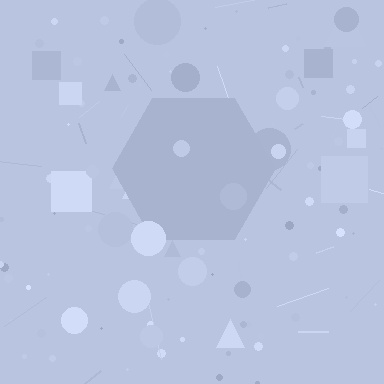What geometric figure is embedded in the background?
A hexagon is embedded in the background.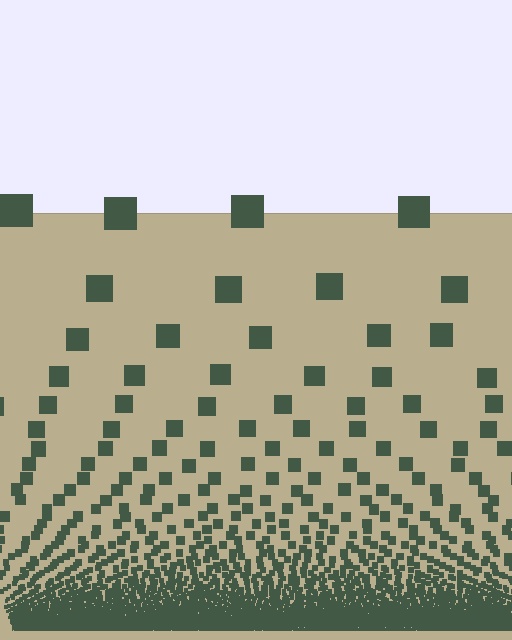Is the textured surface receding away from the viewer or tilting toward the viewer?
The surface appears to tilt toward the viewer. Texture elements get larger and sparser toward the top.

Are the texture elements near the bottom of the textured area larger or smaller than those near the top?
Smaller. The gradient is inverted — elements near the bottom are smaller and denser.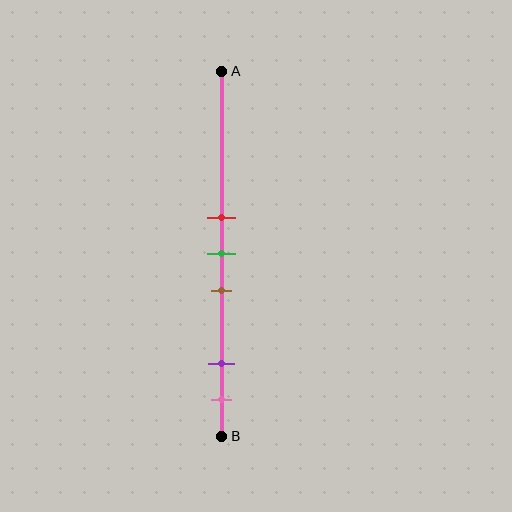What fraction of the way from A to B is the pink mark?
The pink mark is approximately 90% (0.9) of the way from A to B.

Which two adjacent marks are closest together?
The red and green marks are the closest adjacent pair.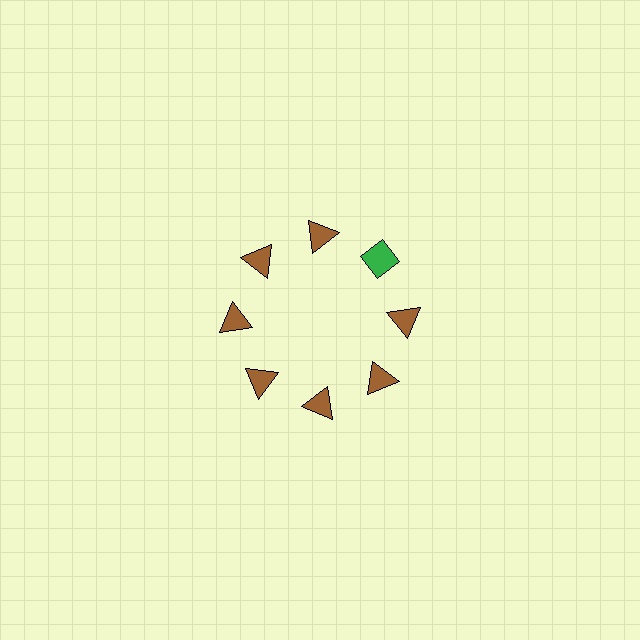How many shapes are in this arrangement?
There are 8 shapes arranged in a ring pattern.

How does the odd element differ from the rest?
It differs in both color (green instead of brown) and shape (diamond instead of triangle).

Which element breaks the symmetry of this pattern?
The green diamond at roughly the 2 o'clock position breaks the symmetry. All other shapes are brown triangles.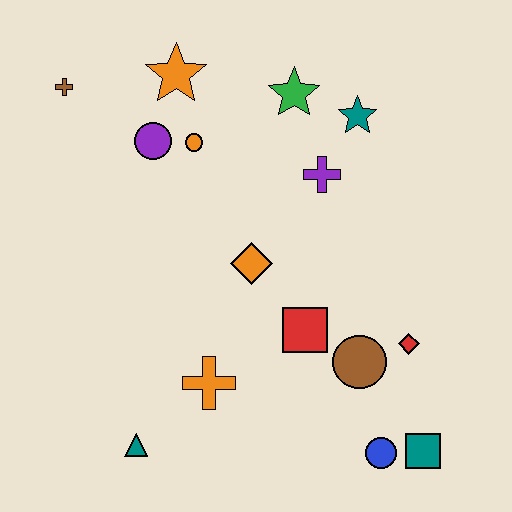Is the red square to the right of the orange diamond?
Yes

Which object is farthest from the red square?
The brown cross is farthest from the red square.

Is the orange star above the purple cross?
Yes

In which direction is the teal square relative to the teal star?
The teal square is below the teal star.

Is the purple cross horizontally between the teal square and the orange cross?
Yes